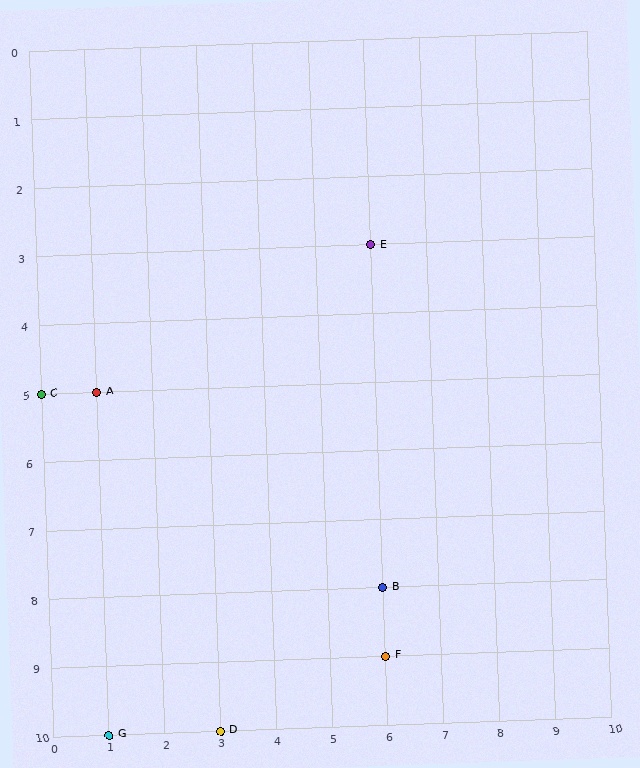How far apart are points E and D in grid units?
Points E and D are 3 columns and 7 rows apart (about 7.6 grid units diagonally).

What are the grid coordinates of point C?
Point C is at grid coordinates (0, 5).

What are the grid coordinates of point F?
Point F is at grid coordinates (6, 9).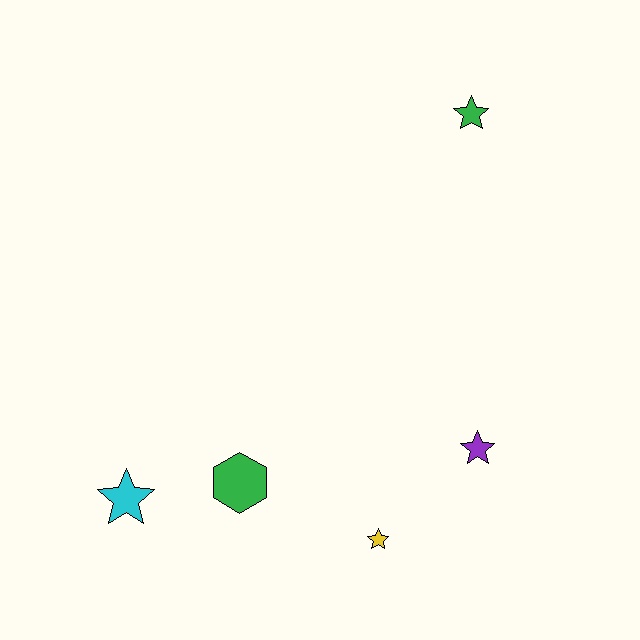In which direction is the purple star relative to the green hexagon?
The purple star is to the right of the green hexagon.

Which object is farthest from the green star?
The cyan star is farthest from the green star.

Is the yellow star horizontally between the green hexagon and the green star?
Yes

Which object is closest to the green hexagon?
The cyan star is closest to the green hexagon.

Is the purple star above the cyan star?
Yes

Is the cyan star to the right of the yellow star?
No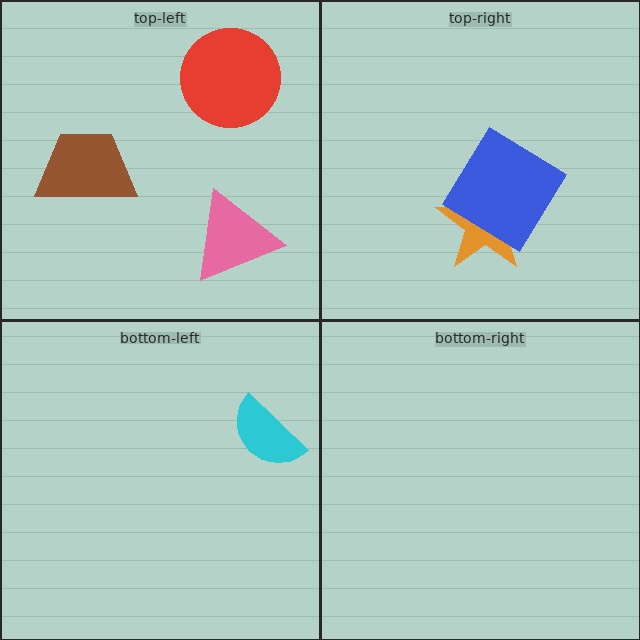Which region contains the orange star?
The top-right region.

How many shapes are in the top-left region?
3.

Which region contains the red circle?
The top-left region.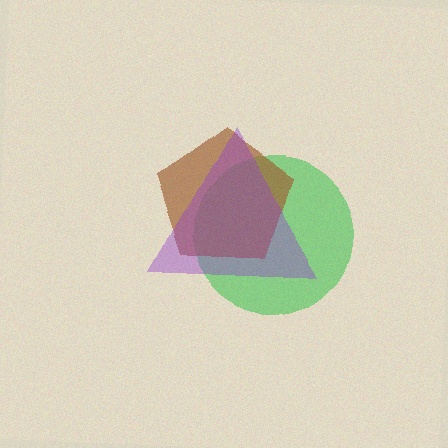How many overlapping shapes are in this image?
There are 3 overlapping shapes in the image.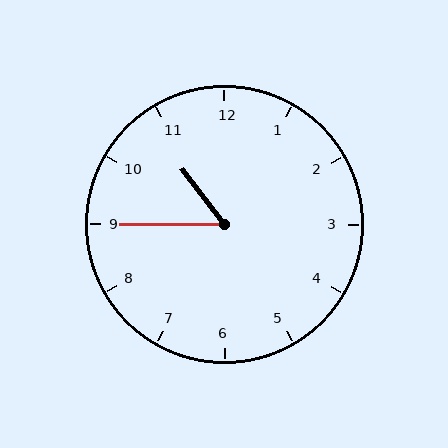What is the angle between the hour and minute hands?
Approximately 52 degrees.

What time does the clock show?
10:45.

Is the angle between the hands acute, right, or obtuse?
It is acute.